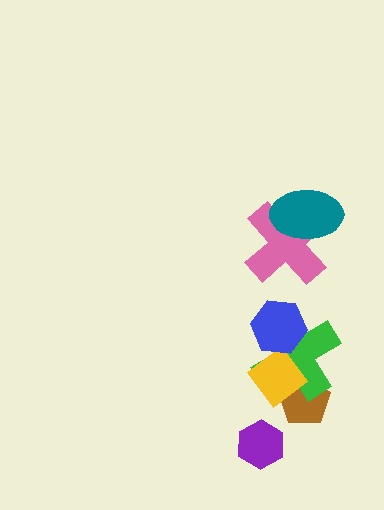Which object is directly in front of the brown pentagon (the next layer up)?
The green cross is directly in front of the brown pentagon.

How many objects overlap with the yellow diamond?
3 objects overlap with the yellow diamond.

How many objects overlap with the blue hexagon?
2 objects overlap with the blue hexagon.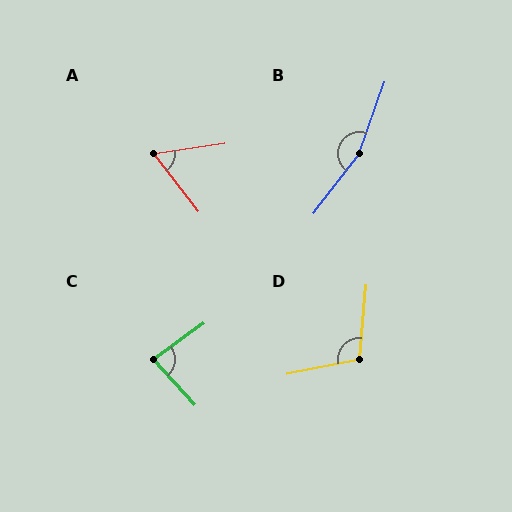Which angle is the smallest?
A, at approximately 61 degrees.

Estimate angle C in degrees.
Approximately 83 degrees.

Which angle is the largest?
B, at approximately 162 degrees.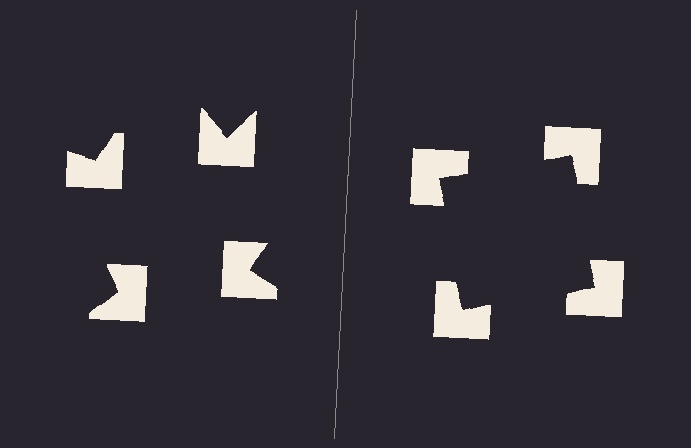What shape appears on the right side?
An illusory square.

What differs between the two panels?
The notched squares are positioned identically on both sides; only the wedge orientations differ. On the right they align to a square; on the left they are misaligned.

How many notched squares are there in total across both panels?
8 — 4 on each side.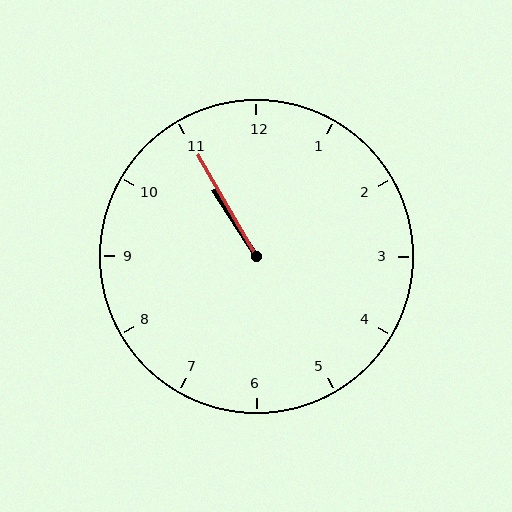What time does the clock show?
10:55.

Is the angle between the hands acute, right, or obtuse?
It is acute.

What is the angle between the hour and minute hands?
Approximately 2 degrees.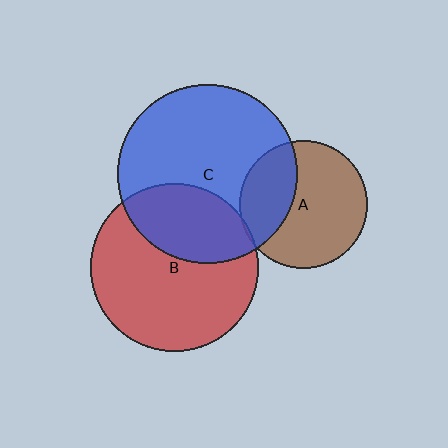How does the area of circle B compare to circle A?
Approximately 1.7 times.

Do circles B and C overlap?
Yes.